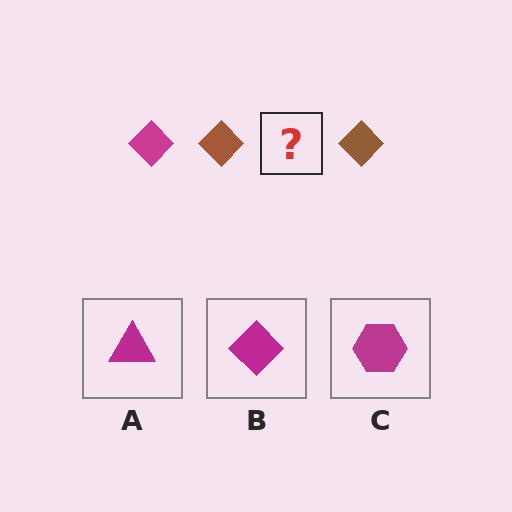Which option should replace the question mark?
Option B.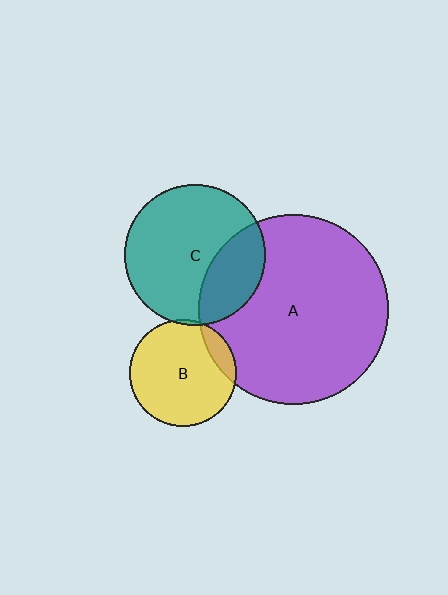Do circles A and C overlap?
Yes.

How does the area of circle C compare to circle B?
Approximately 1.7 times.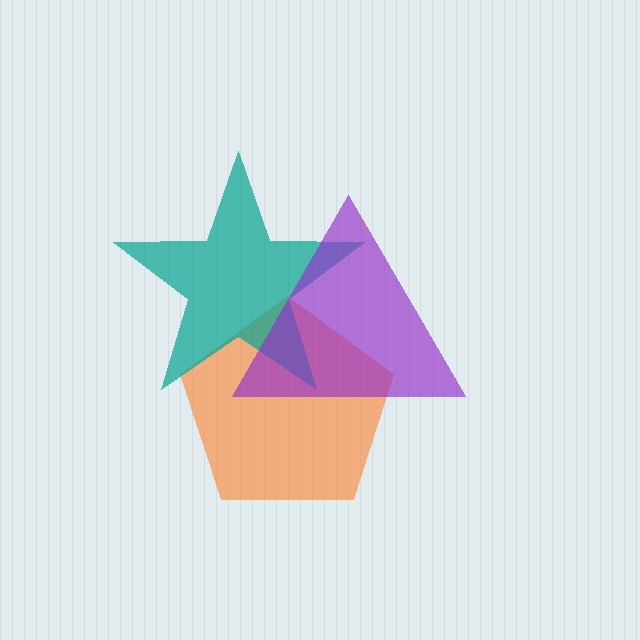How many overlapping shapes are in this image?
There are 3 overlapping shapes in the image.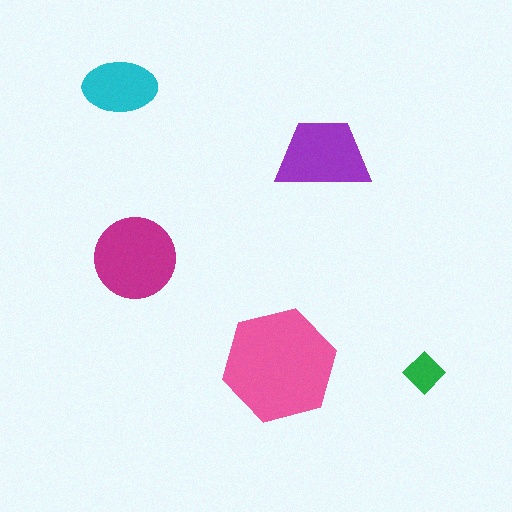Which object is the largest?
The pink hexagon.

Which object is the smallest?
The green diamond.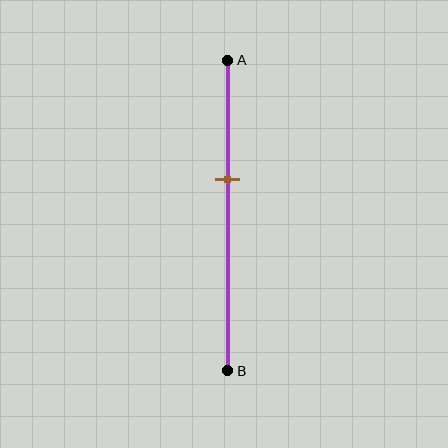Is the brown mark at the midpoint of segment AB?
No, the mark is at about 40% from A, not at the 50% midpoint.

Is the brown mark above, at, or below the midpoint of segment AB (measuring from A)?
The brown mark is above the midpoint of segment AB.